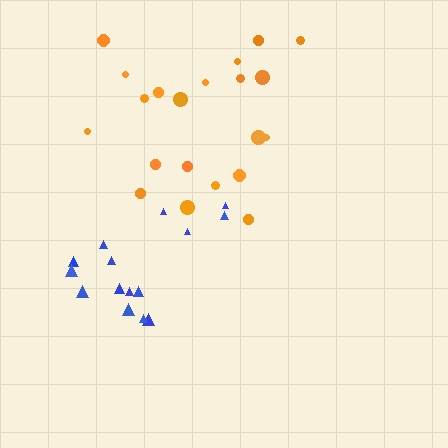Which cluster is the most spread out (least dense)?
Orange.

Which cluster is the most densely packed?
Blue.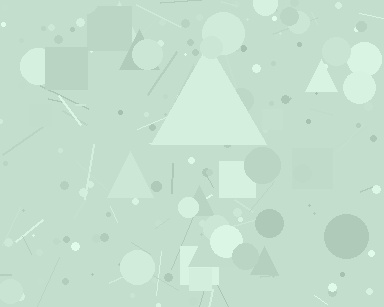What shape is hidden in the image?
A triangle is hidden in the image.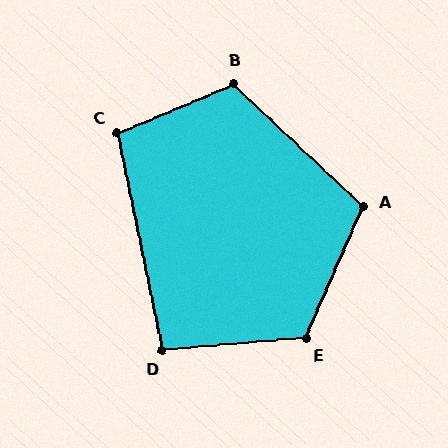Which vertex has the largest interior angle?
E, at approximately 118 degrees.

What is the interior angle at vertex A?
Approximately 110 degrees (obtuse).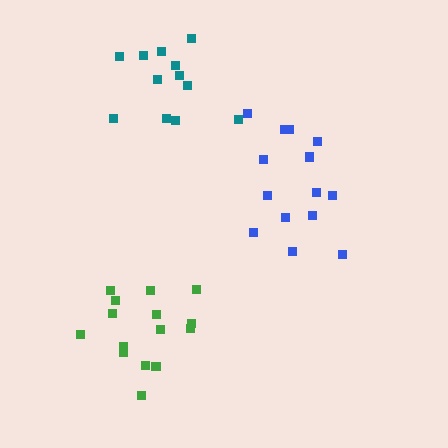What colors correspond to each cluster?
The clusters are colored: teal, green, blue.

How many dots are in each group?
Group 1: 12 dots, Group 2: 15 dots, Group 3: 14 dots (41 total).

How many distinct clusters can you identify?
There are 3 distinct clusters.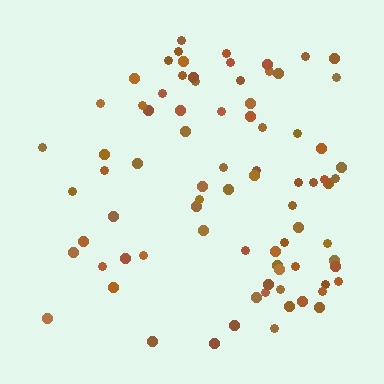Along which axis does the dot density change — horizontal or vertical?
Horizontal.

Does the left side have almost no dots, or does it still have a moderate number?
Still a moderate number, just noticeably fewer than the right.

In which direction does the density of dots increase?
From left to right, with the right side densest.